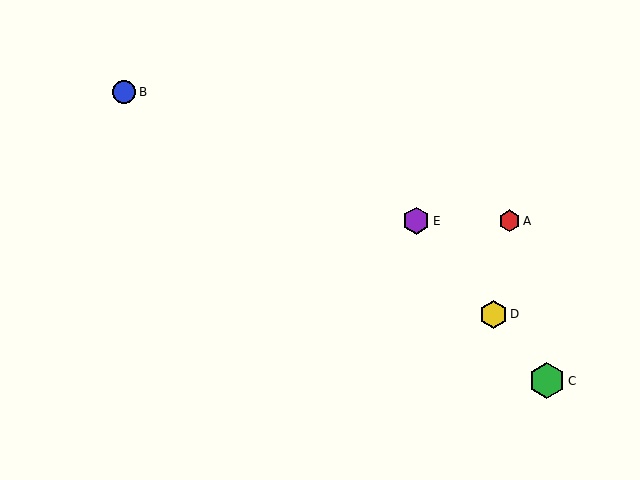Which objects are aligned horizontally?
Objects A, E are aligned horizontally.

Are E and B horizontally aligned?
No, E is at y≈221 and B is at y≈92.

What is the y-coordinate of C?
Object C is at y≈381.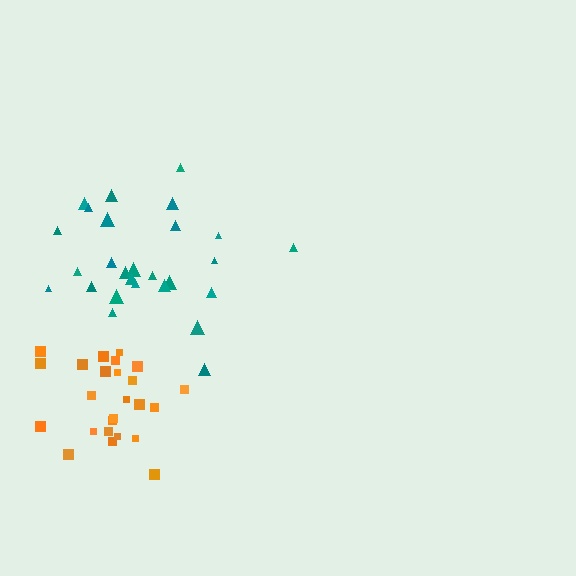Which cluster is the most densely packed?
Orange.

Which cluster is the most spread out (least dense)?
Teal.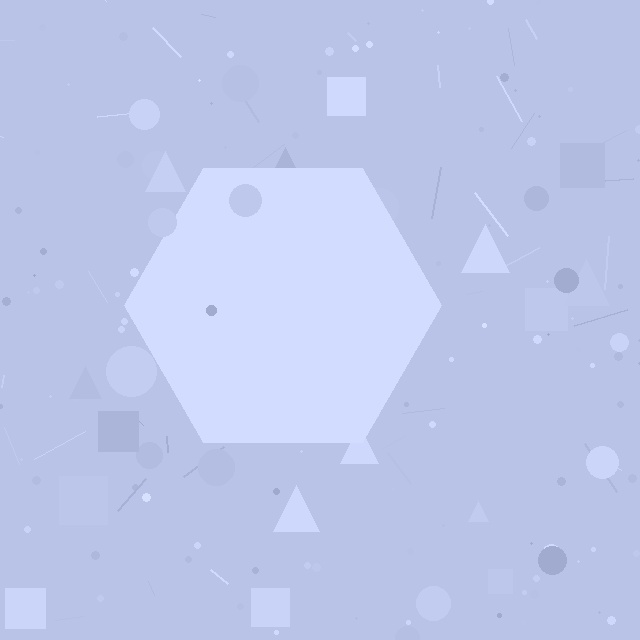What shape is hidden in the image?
A hexagon is hidden in the image.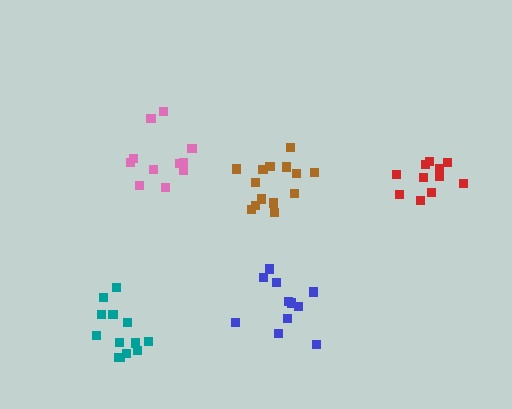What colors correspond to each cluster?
The clusters are colored: blue, teal, pink, brown, red.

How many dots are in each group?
Group 1: 11 dots, Group 2: 13 dots, Group 3: 11 dots, Group 4: 14 dots, Group 5: 11 dots (60 total).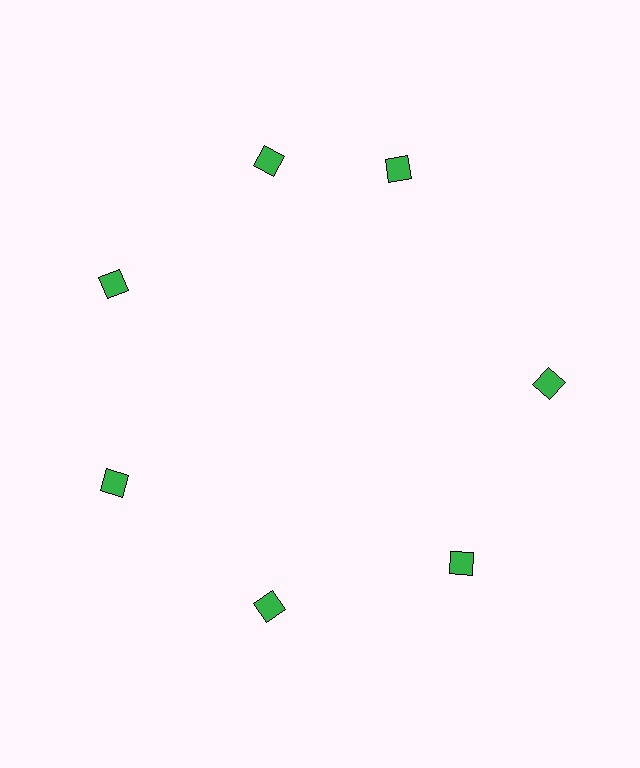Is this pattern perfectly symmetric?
No. The 7 green diamonds are arranged in a ring, but one element near the 1 o'clock position is rotated out of alignment along the ring, breaking the 7-fold rotational symmetry.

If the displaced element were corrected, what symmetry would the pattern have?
It would have 7-fold rotational symmetry — the pattern would map onto itself every 51 degrees.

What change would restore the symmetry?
The symmetry would be restored by rotating it back into even spacing with its neighbors so that all 7 diamonds sit at equal angles and equal distance from the center.